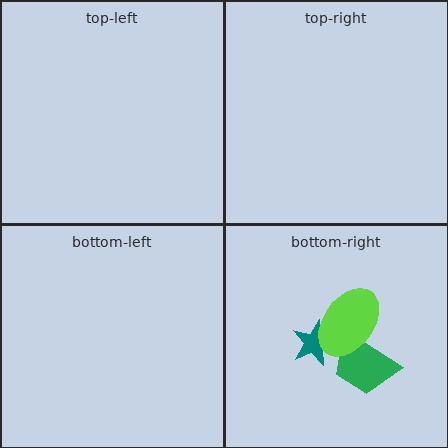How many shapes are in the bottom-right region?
3.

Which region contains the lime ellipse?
The bottom-right region.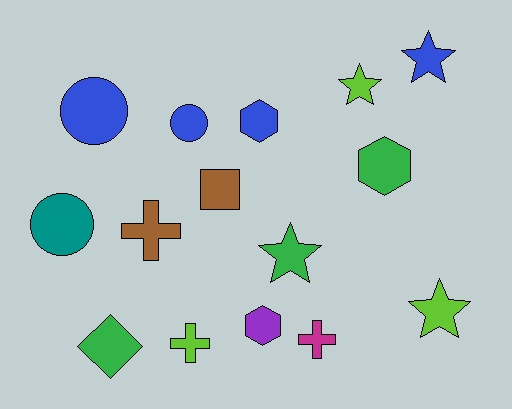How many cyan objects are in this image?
There are no cyan objects.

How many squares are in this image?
There is 1 square.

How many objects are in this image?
There are 15 objects.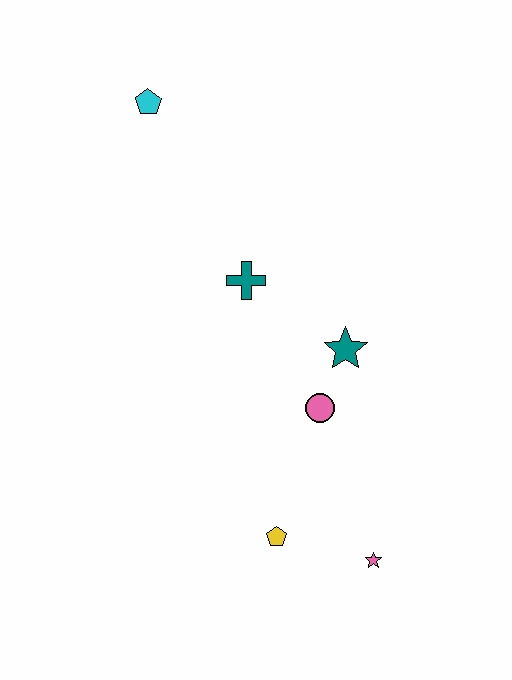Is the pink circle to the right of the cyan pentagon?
Yes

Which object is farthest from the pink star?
The cyan pentagon is farthest from the pink star.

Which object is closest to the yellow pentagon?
The pink star is closest to the yellow pentagon.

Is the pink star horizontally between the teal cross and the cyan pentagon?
No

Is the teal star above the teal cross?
No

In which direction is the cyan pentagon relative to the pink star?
The cyan pentagon is above the pink star.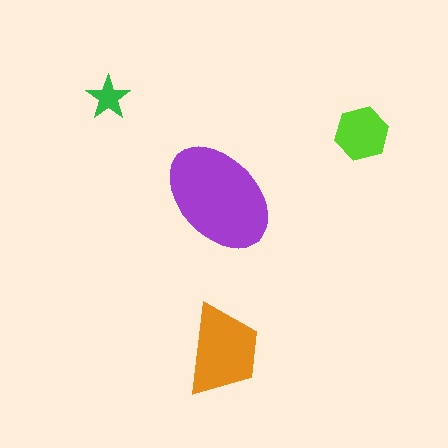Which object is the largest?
The purple ellipse.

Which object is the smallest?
The green star.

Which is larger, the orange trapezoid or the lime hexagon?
The orange trapezoid.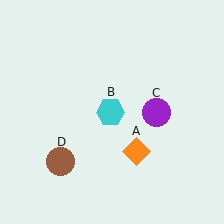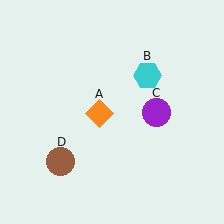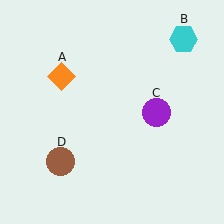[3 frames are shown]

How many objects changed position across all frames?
2 objects changed position: orange diamond (object A), cyan hexagon (object B).